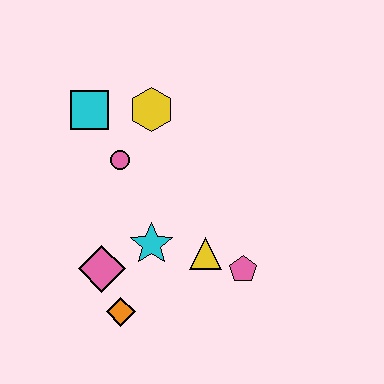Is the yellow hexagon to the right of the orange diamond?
Yes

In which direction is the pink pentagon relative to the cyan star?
The pink pentagon is to the right of the cyan star.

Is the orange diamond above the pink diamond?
No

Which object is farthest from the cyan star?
The cyan square is farthest from the cyan star.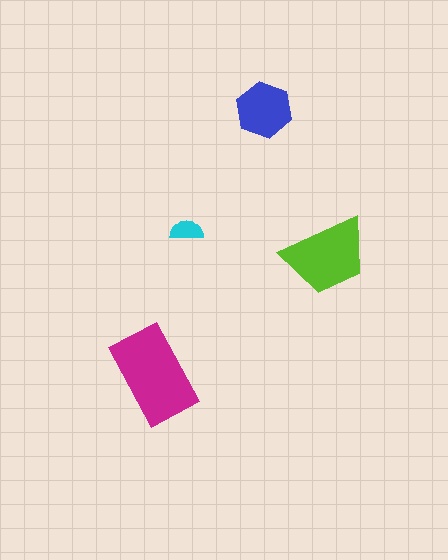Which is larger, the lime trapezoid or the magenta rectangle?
The magenta rectangle.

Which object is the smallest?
The cyan semicircle.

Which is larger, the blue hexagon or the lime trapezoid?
The lime trapezoid.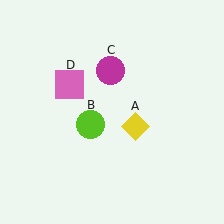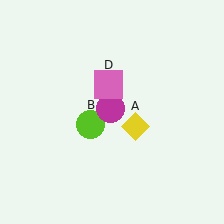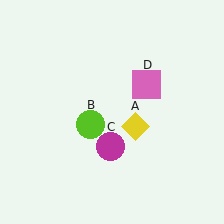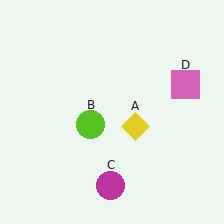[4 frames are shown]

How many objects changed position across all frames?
2 objects changed position: magenta circle (object C), pink square (object D).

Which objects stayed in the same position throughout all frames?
Yellow diamond (object A) and lime circle (object B) remained stationary.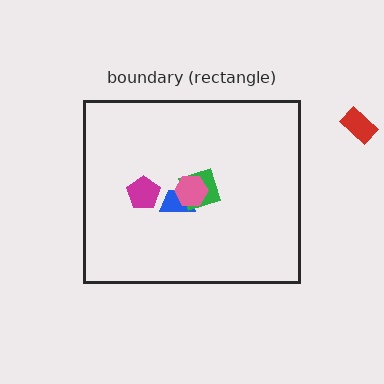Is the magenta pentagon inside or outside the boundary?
Inside.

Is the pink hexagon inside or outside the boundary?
Inside.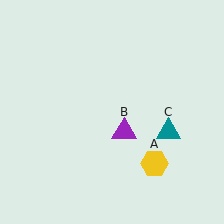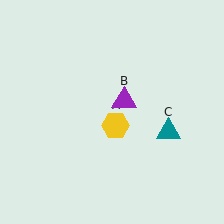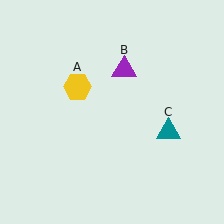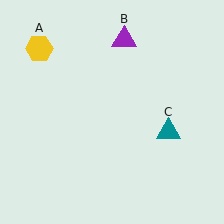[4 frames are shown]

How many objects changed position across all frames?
2 objects changed position: yellow hexagon (object A), purple triangle (object B).